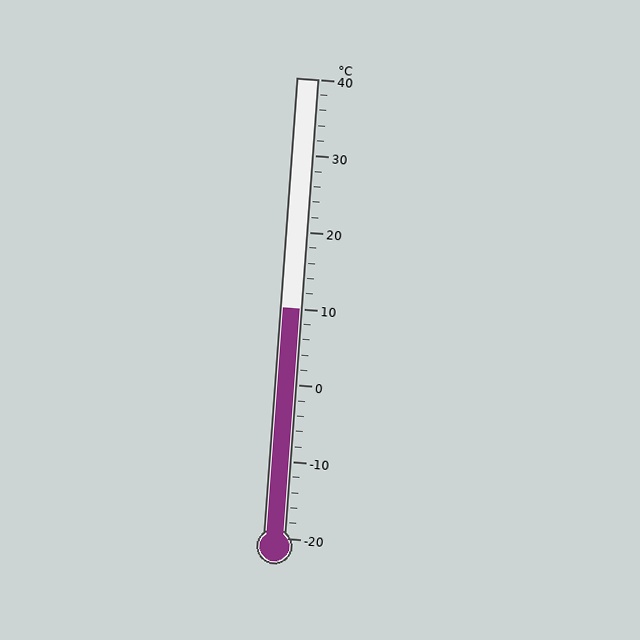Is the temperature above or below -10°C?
The temperature is above -10°C.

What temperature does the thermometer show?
The thermometer shows approximately 10°C.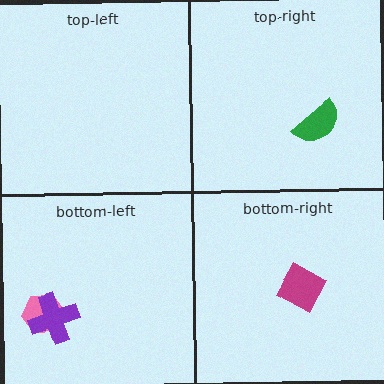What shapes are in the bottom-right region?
The magenta diamond.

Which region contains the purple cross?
The bottom-left region.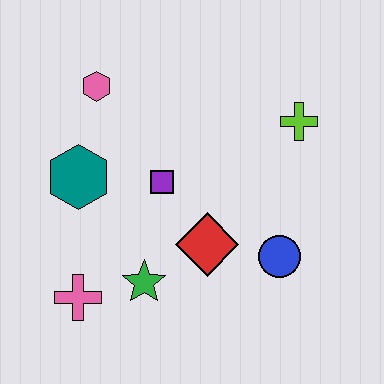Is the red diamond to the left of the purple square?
No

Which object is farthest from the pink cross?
The lime cross is farthest from the pink cross.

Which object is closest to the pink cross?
The green star is closest to the pink cross.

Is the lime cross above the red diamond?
Yes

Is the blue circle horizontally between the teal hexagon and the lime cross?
Yes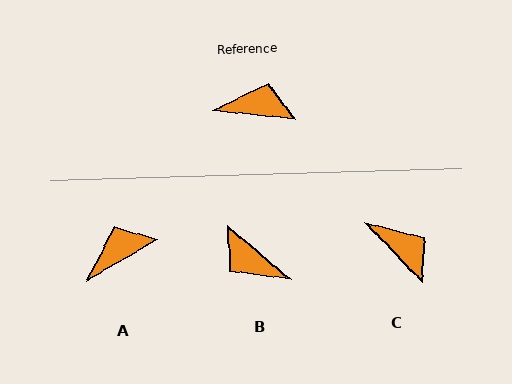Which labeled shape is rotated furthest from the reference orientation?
B, about 147 degrees away.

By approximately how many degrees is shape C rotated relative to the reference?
Approximately 40 degrees clockwise.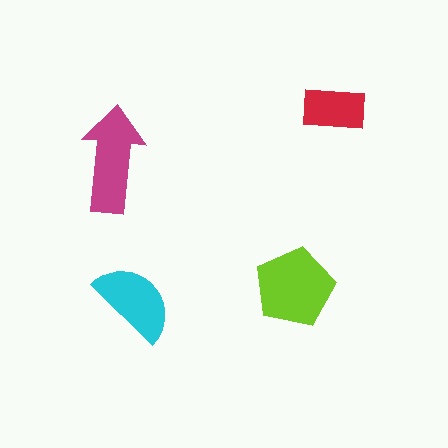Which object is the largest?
The lime pentagon.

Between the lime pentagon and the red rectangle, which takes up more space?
The lime pentagon.